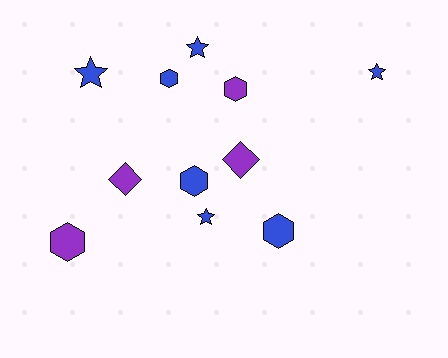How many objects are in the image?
There are 11 objects.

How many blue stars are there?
There are 4 blue stars.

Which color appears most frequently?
Blue, with 7 objects.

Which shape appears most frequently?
Hexagon, with 5 objects.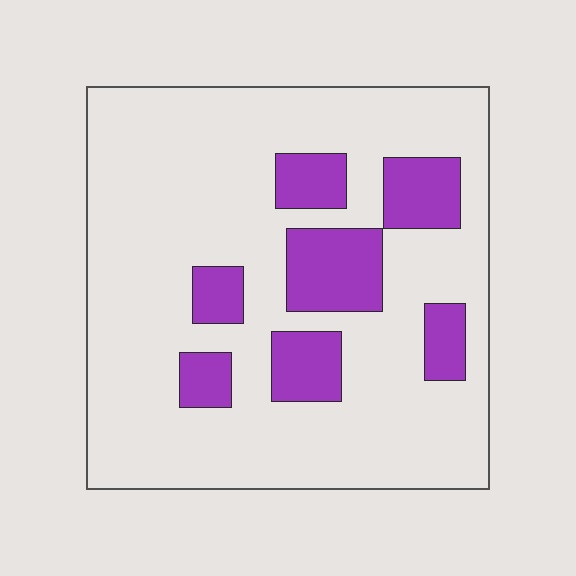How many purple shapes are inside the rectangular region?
7.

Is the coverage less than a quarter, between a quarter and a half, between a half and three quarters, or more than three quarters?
Less than a quarter.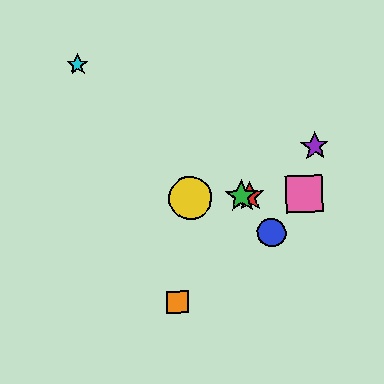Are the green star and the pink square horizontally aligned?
Yes, both are at y≈196.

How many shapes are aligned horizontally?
4 shapes (the red star, the green star, the yellow circle, the pink square) are aligned horizontally.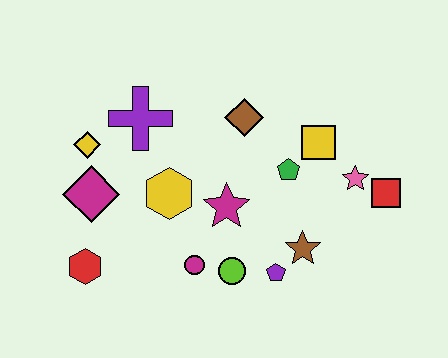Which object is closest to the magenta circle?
The lime circle is closest to the magenta circle.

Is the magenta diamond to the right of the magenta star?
No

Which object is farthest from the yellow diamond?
The red square is farthest from the yellow diamond.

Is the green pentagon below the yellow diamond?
Yes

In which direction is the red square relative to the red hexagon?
The red square is to the right of the red hexagon.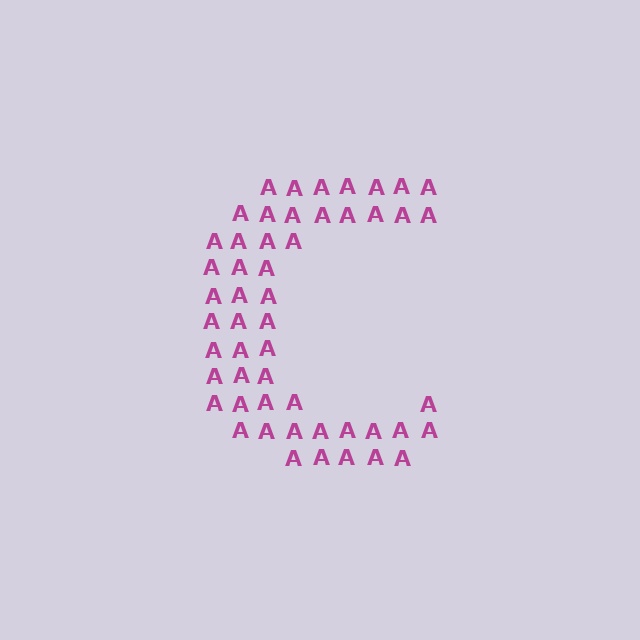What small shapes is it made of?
It is made of small letter A's.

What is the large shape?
The large shape is the letter C.